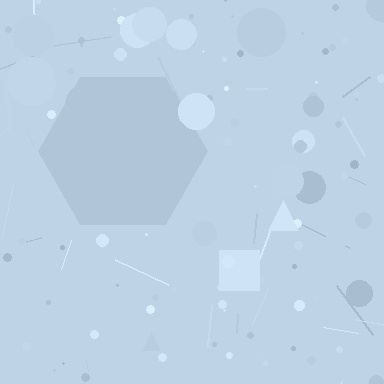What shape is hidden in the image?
A hexagon is hidden in the image.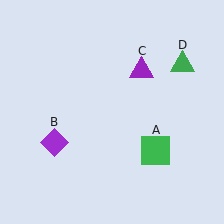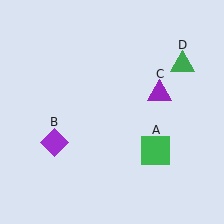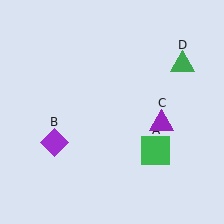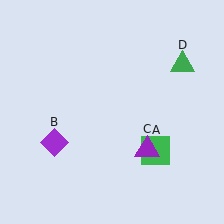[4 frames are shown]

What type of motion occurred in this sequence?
The purple triangle (object C) rotated clockwise around the center of the scene.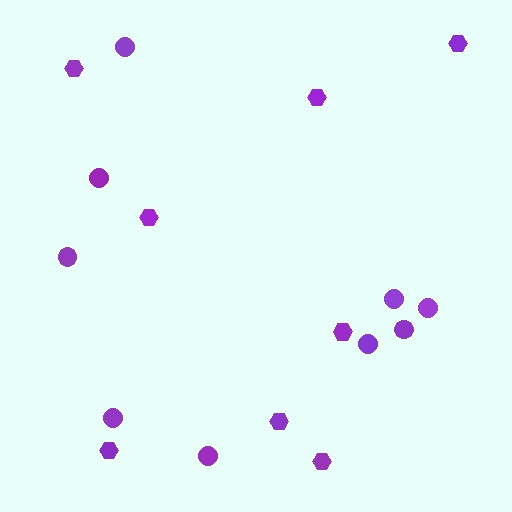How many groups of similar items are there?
There are 2 groups: one group of circles (9) and one group of hexagons (8).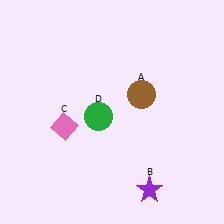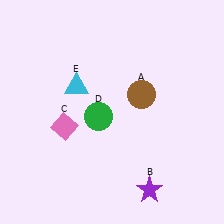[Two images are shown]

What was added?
A cyan triangle (E) was added in Image 2.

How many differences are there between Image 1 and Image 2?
There is 1 difference between the two images.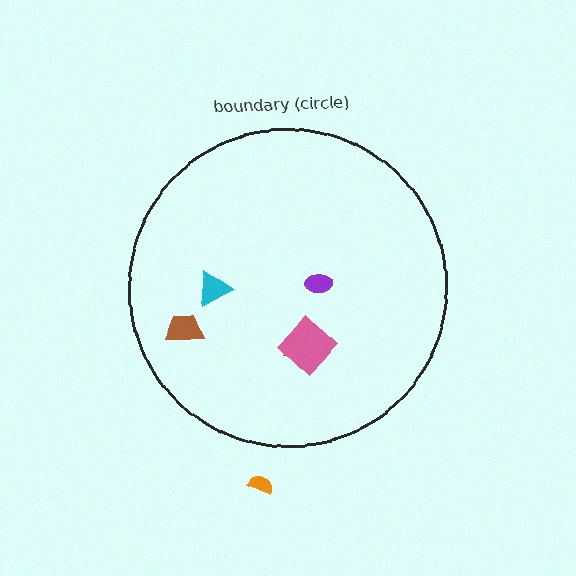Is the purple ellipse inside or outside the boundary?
Inside.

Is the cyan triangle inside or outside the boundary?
Inside.